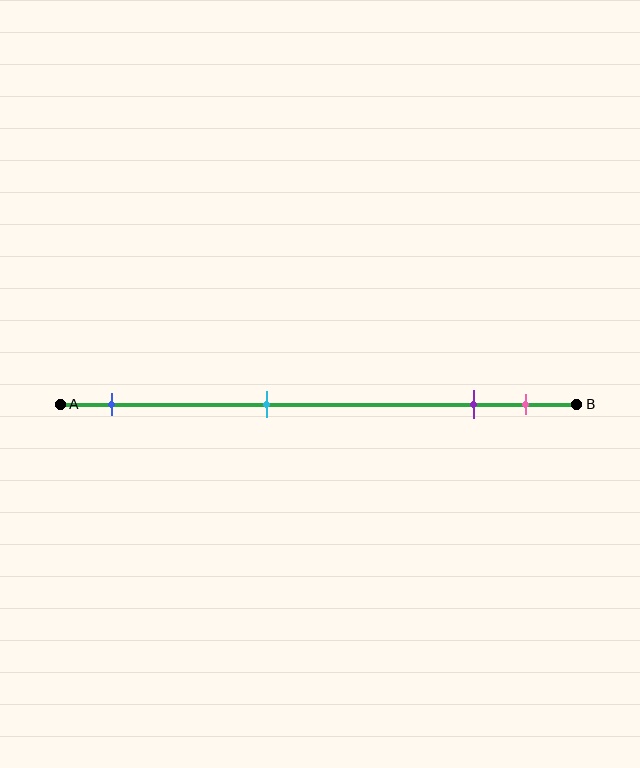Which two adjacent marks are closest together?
The purple and pink marks are the closest adjacent pair.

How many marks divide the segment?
There are 4 marks dividing the segment.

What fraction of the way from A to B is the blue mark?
The blue mark is approximately 10% (0.1) of the way from A to B.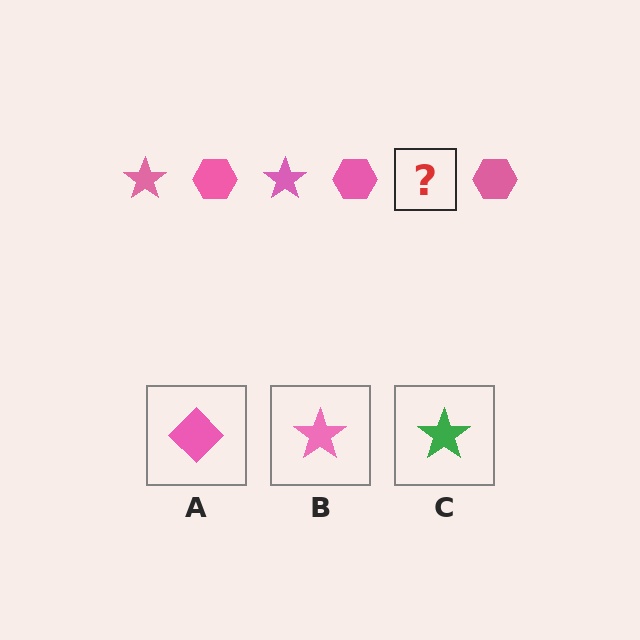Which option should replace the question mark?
Option B.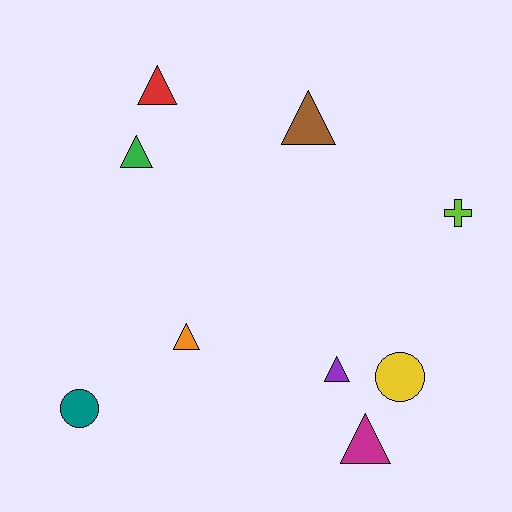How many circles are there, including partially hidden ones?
There are 2 circles.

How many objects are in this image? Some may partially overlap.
There are 9 objects.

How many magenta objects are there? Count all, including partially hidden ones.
There is 1 magenta object.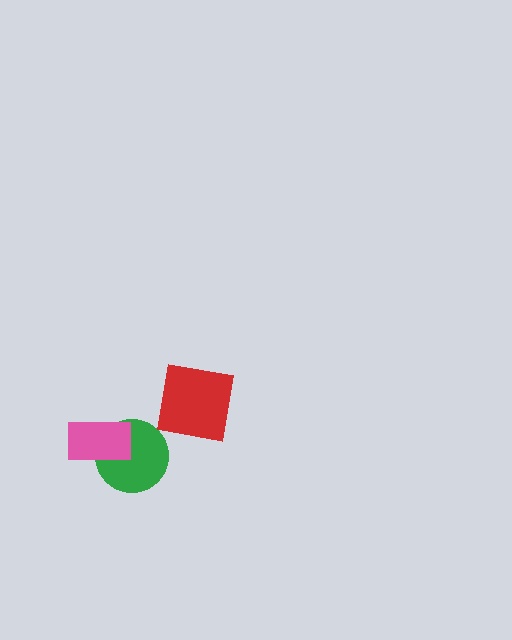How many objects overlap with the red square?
0 objects overlap with the red square.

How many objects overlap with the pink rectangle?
1 object overlaps with the pink rectangle.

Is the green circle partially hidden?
Yes, it is partially covered by another shape.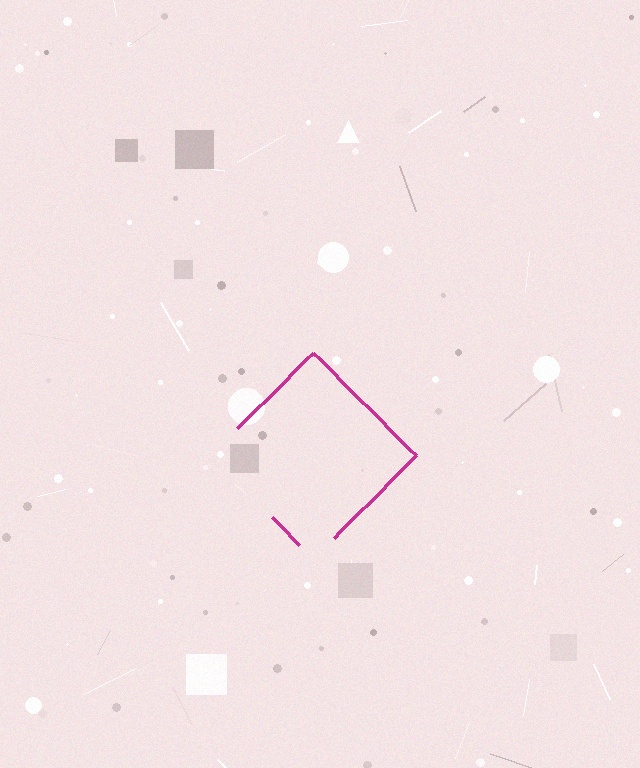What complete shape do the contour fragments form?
The contour fragments form a diamond.